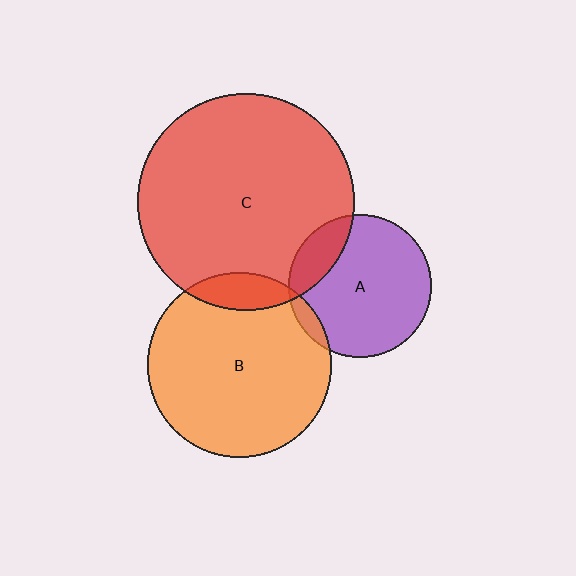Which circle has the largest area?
Circle C (red).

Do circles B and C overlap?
Yes.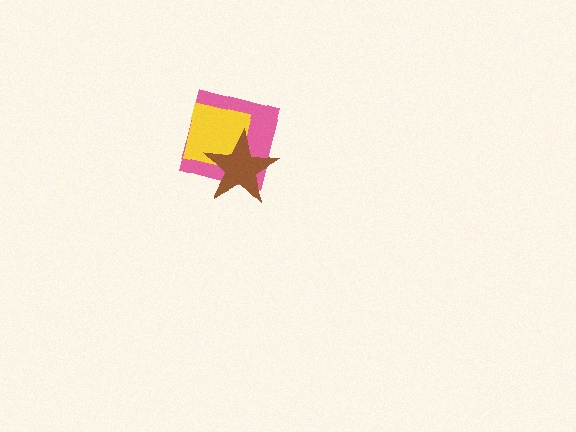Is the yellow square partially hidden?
Yes, it is partially covered by another shape.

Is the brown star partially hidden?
No, no other shape covers it.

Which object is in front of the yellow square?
The brown star is in front of the yellow square.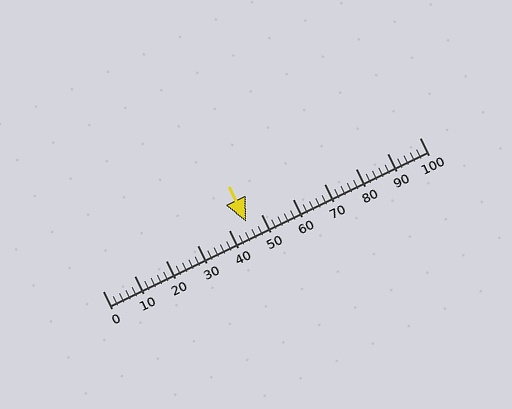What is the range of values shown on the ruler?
The ruler shows values from 0 to 100.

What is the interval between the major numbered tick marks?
The major tick marks are spaced 10 units apart.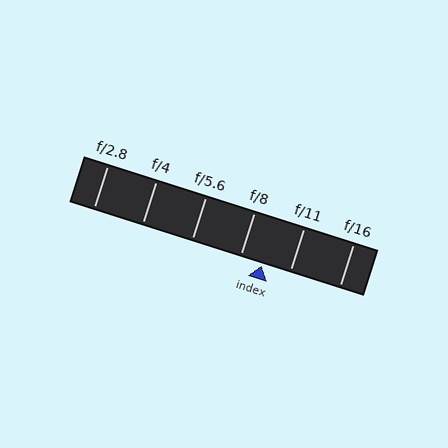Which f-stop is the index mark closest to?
The index mark is closest to f/8.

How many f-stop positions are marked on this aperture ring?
There are 6 f-stop positions marked.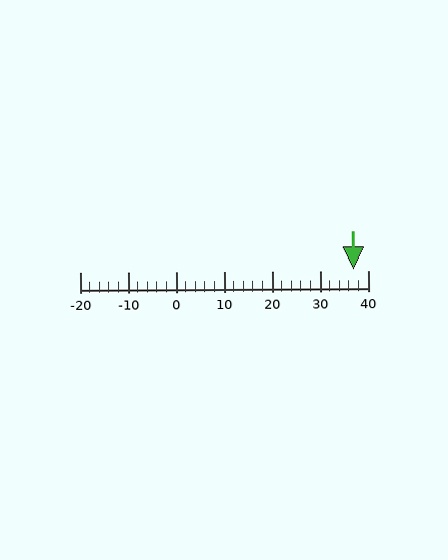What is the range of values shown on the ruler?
The ruler shows values from -20 to 40.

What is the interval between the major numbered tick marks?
The major tick marks are spaced 10 units apart.